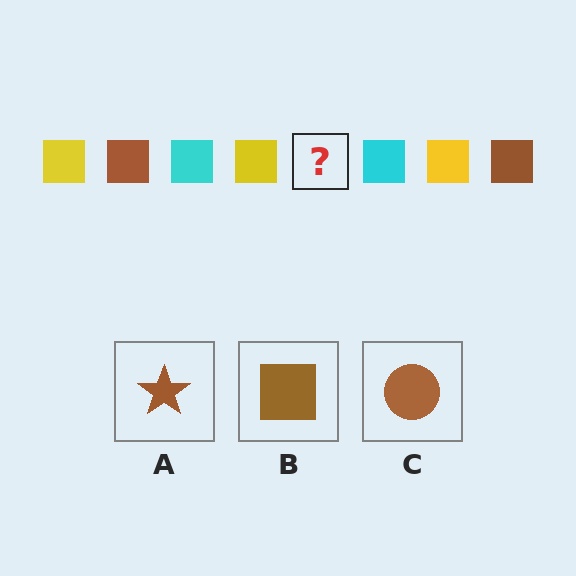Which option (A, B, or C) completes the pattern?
B.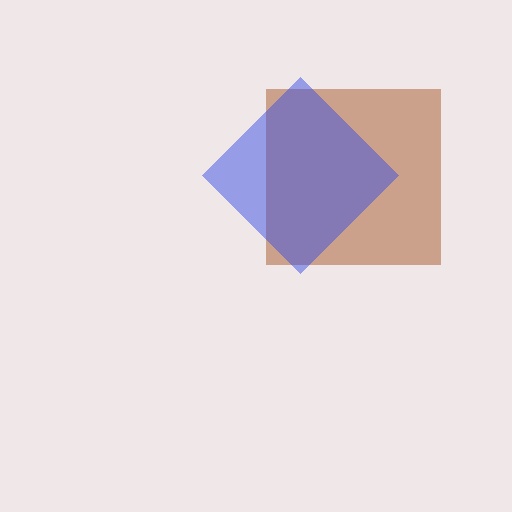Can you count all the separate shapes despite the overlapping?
Yes, there are 2 separate shapes.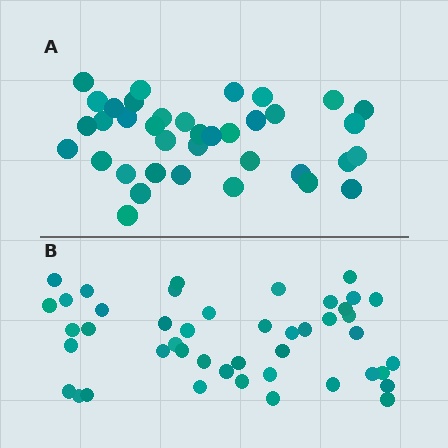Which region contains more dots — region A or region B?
Region B (the bottom region) has more dots.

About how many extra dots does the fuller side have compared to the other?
Region B has roughly 8 or so more dots than region A.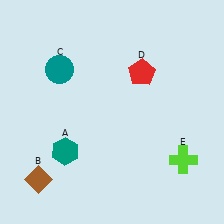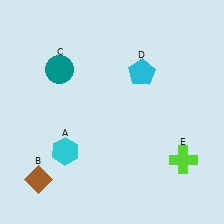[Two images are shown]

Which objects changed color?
A changed from teal to cyan. D changed from red to cyan.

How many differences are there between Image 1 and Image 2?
There are 2 differences between the two images.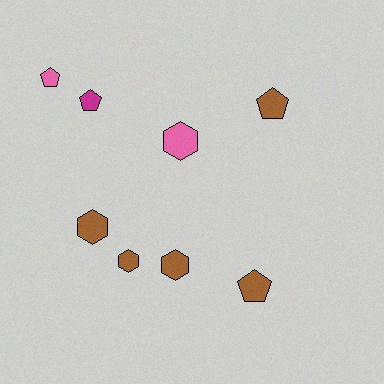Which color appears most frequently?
Brown, with 5 objects.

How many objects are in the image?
There are 8 objects.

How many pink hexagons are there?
There is 1 pink hexagon.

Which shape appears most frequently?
Hexagon, with 4 objects.